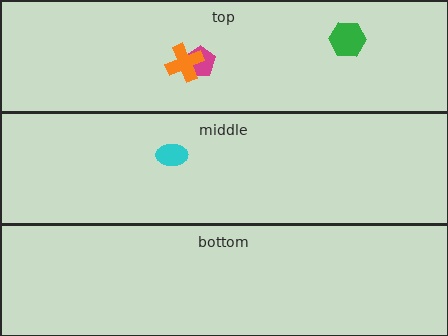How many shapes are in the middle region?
1.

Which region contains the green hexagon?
The top region.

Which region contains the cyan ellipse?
The middle region.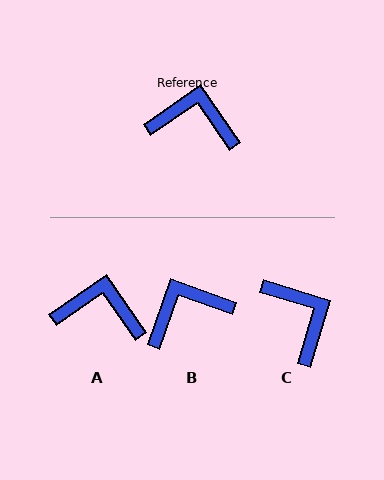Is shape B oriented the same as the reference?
No, it is off by about 36 degrees.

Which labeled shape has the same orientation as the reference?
A.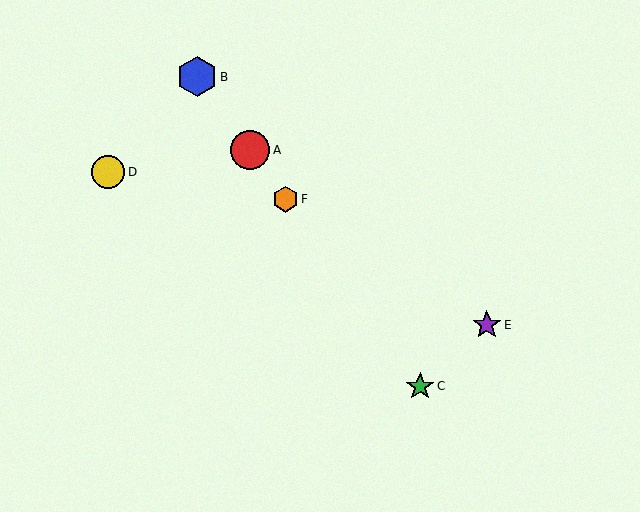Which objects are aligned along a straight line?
Objects A, B, C, F are aligned along a straight line.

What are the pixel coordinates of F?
Object F is at (286, 199).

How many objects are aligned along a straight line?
4 objects (A, B, C, F) are aligned along a straight line.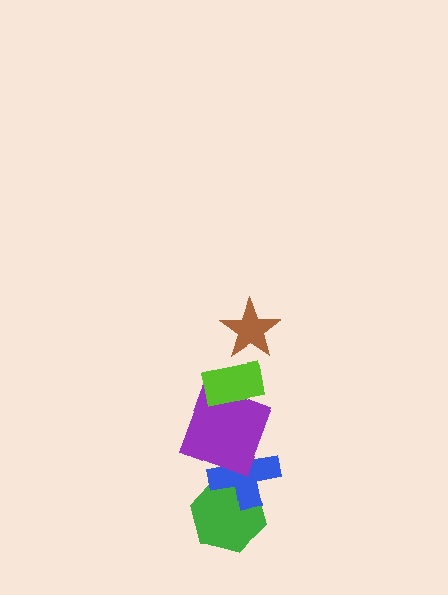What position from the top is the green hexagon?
The green hexagon is 5th from the top.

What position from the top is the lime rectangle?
The lime rectangle is 2nd from the top.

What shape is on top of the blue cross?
The purple square is on top of the blue cross.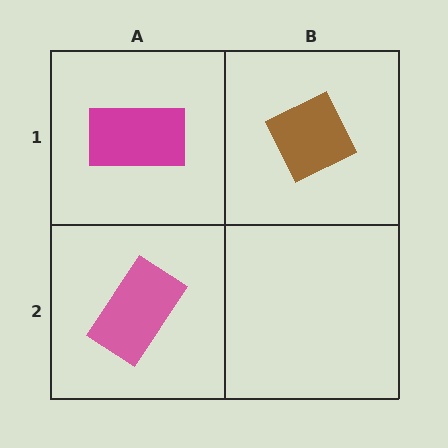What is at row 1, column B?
A brown diamond.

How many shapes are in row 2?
1 shape.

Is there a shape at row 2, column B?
No, that cell is empty.